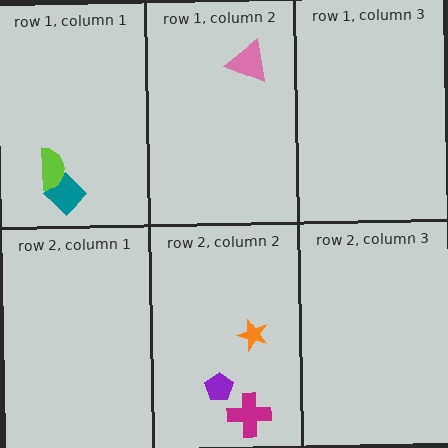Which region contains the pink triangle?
The row 1, column 2 region.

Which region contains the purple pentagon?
The row 2, column 2 region.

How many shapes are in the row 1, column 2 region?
1.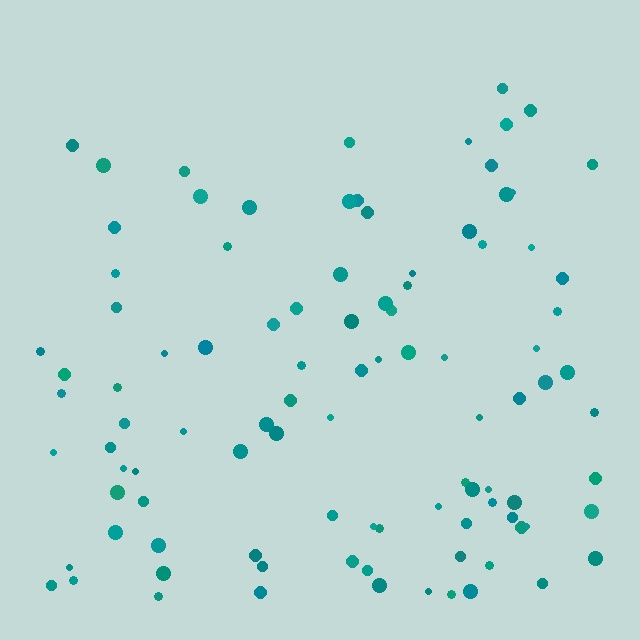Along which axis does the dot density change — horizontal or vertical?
Vertical.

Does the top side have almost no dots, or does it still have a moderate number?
Still a moderate number, just noticeably fewer than the bottom.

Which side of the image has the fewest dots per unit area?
The top.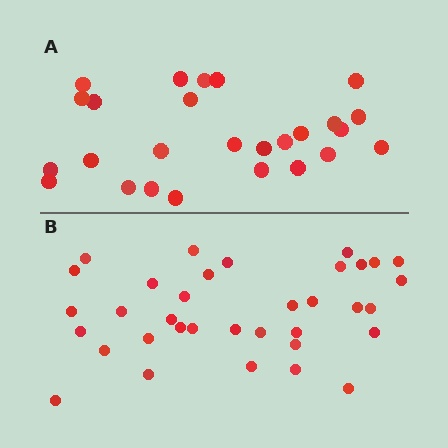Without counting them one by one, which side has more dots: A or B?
Region B (the bottom region) has more dots.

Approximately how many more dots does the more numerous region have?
Region B has roughly 8 or so more dots than region A.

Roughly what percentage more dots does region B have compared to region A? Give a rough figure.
About 35% more.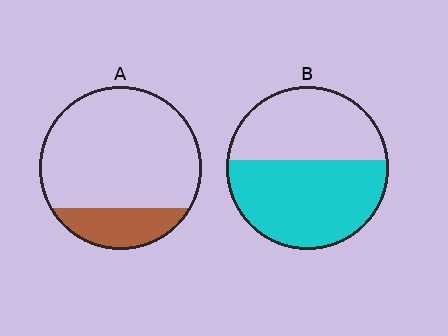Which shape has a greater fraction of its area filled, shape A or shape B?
Shape B.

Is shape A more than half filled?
No.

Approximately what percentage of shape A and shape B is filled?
A is approximately 20% and B is approximately 55%.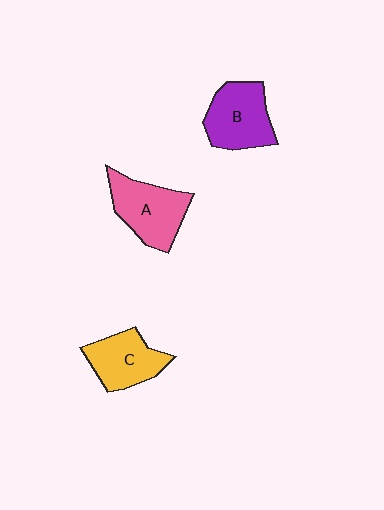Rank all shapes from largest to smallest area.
From largest to smallest: A (pink), B (purple), C (yellow).